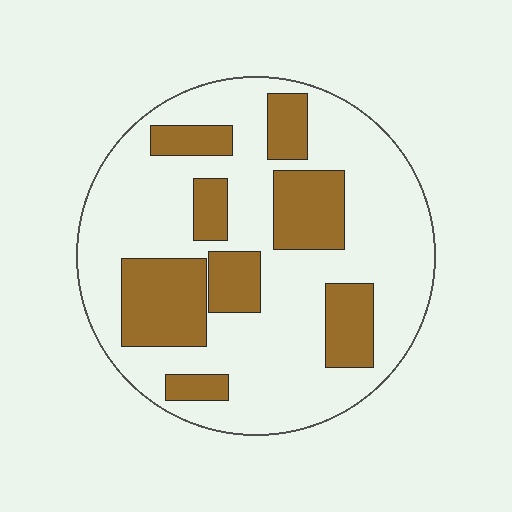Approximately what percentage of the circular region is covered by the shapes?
Approximately 30%.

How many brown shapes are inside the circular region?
8.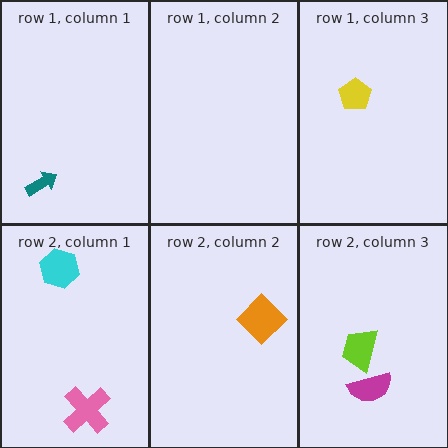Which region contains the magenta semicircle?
The row 2, column 3 region.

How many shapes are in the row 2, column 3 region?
2.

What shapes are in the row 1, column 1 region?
The teal arrow.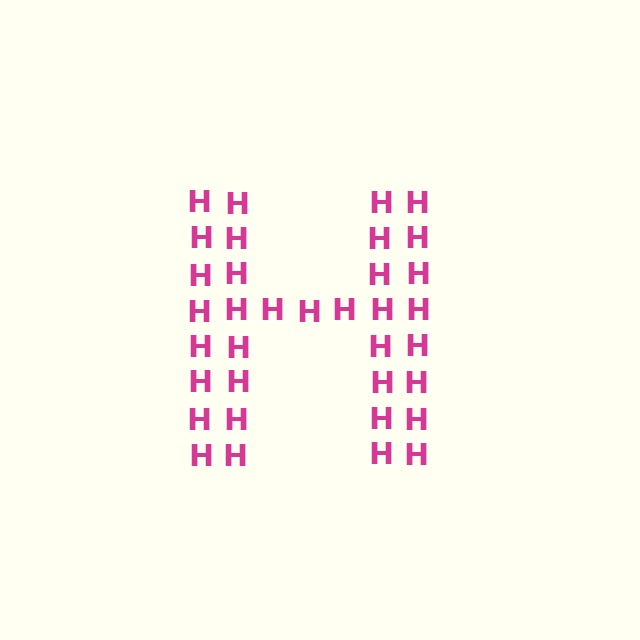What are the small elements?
The small elements are letter H's.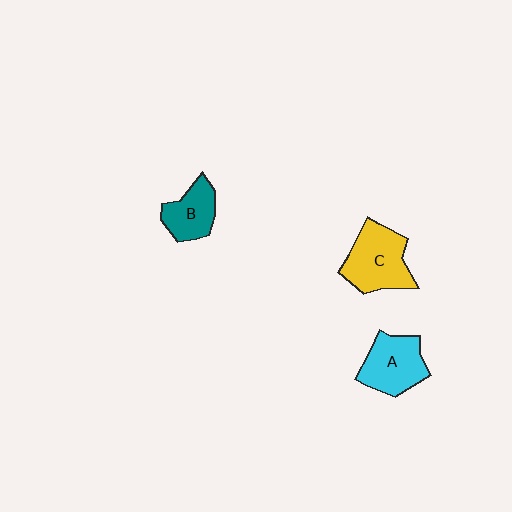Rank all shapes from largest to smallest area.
From largest to smallest: C (yellow), A (cyan), B (teal).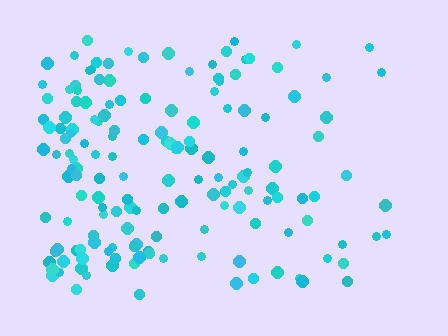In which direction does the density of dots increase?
From right to left, with the left side densest.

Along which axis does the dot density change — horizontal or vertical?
Horizontal.